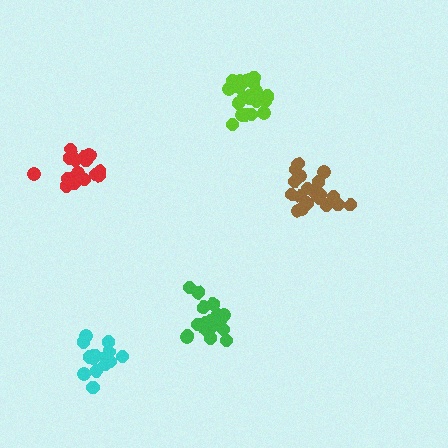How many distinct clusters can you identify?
There are 5 distinct clusters.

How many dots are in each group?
Group 1: 15 dots, Group 2: 20 dots, Group 3: 20 dots, Group 4: 18 dots, Group 5: 15 dots (88 total).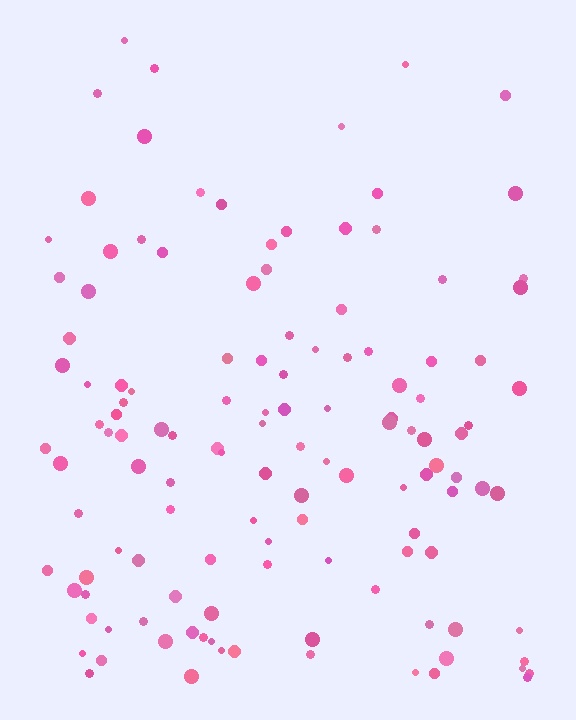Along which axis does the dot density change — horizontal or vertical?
Vertical.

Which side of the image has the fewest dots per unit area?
The top.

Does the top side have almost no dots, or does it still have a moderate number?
Still a moderate number, just noticeably fewer than the bottom.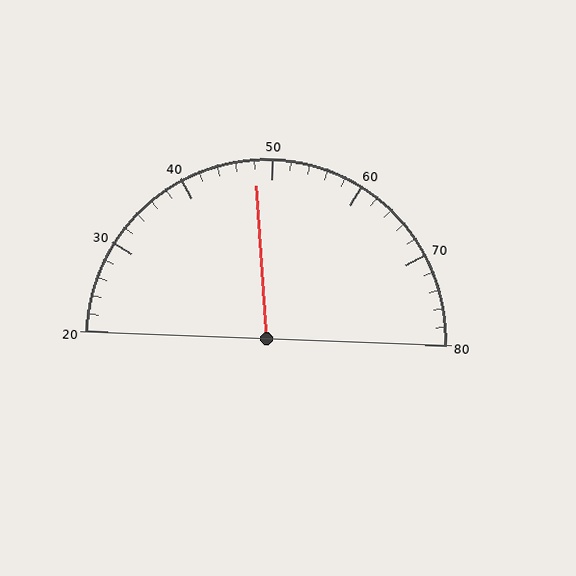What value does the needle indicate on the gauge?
The needle indicates approximately 48.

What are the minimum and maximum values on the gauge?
The gauge ranges from 20 to 80.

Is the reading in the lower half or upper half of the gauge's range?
The reading is in the lower half of the range (20 to 80).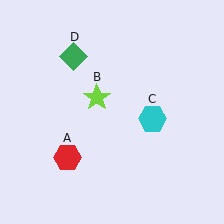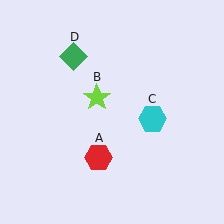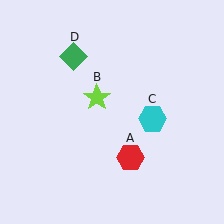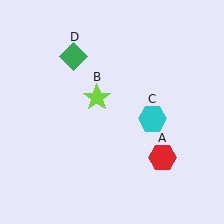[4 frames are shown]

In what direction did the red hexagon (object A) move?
The red hexagon (object A) moved right.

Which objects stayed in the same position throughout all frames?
Lime star (object B) and cyan hexagon (object C) and green diamond (object D) remained stationary.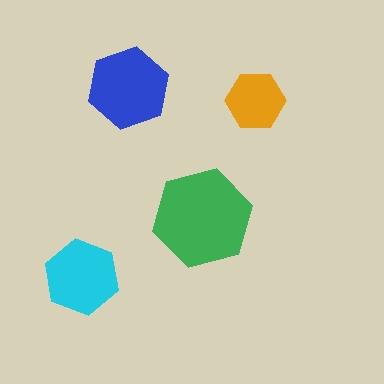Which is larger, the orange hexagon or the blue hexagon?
The blue one.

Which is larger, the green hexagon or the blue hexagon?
The green one.